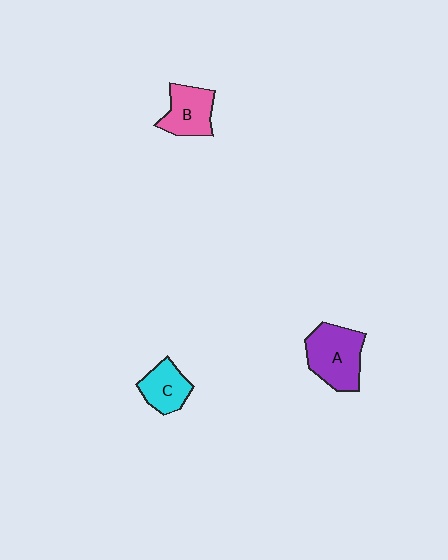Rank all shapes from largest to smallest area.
From largest to smallest: A (purple), B (pink), C (cyan).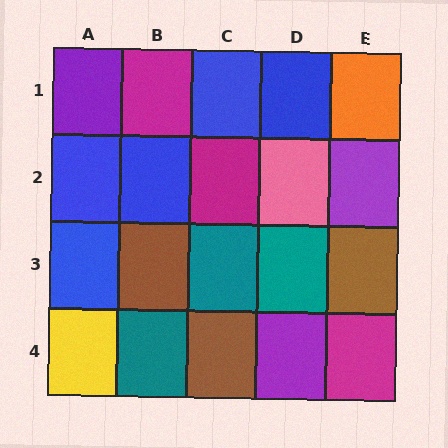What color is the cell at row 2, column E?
Purple.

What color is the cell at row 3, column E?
Brown.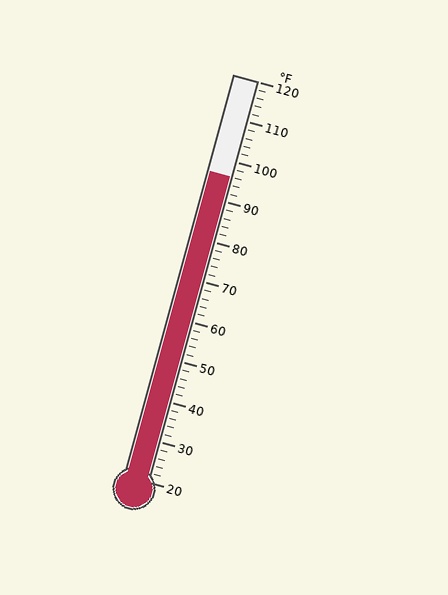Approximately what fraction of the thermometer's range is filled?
The thermometer is filled to approximately 75% of its range.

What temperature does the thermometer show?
The thermometer shows approximately 96°F.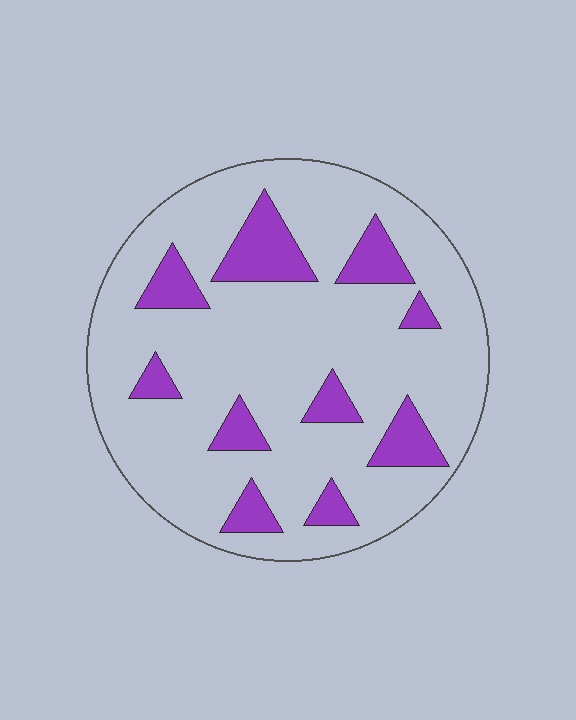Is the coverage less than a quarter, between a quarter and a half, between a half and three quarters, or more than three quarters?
Less than a quarter.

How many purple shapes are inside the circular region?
10.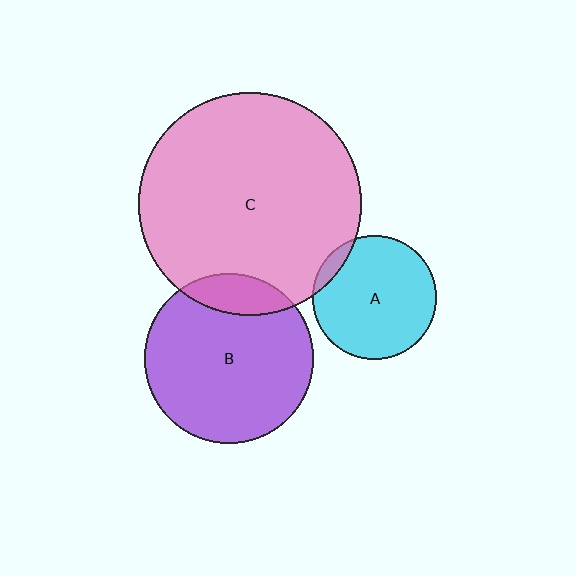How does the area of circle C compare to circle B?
Approximately 1.7 times.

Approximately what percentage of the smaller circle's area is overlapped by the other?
Approximately 5%.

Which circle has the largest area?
Circle C (pink).